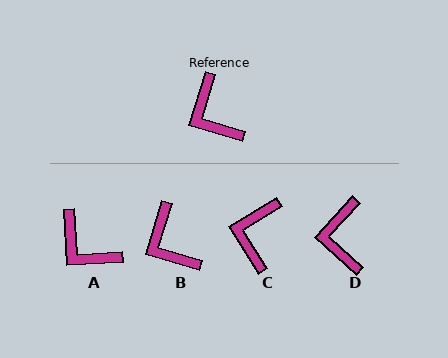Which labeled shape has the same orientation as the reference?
B.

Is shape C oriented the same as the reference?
No, it is off by about 41 degrees.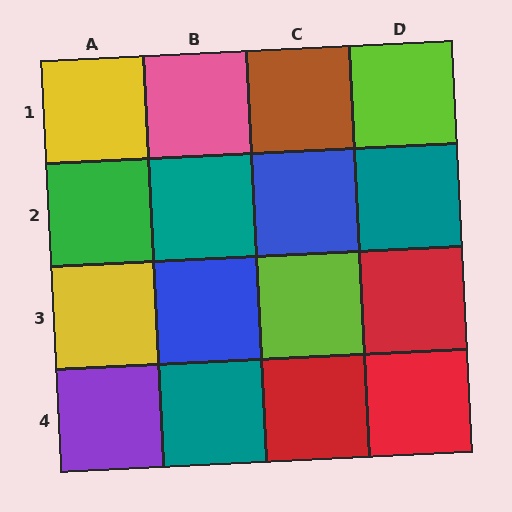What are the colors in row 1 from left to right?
Yellow, pink, brown, lime.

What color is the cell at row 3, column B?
Blue.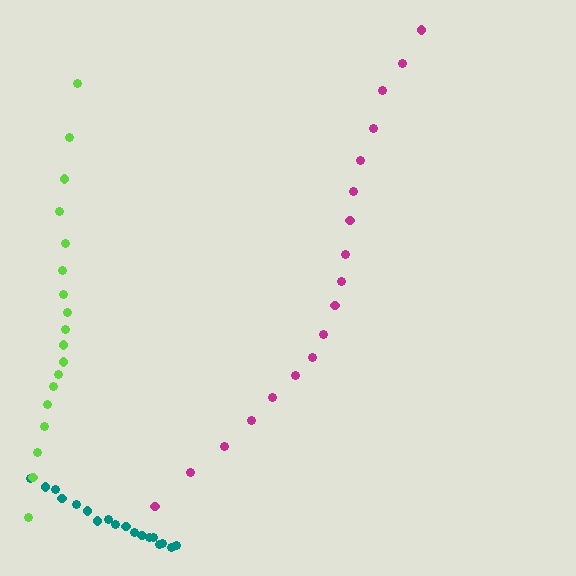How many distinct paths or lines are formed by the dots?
There are 3 distinct paths.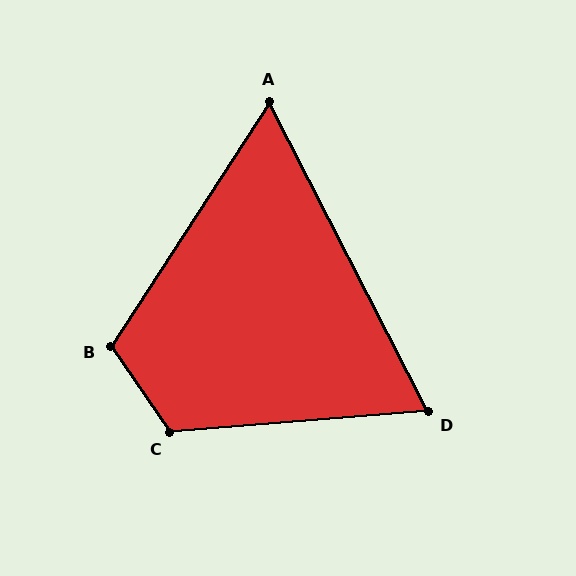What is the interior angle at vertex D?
Approximately 68 degrees (acute).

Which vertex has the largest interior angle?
C, at approximately 120 degrees.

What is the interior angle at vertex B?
Approximately 112 degrees (obtuse).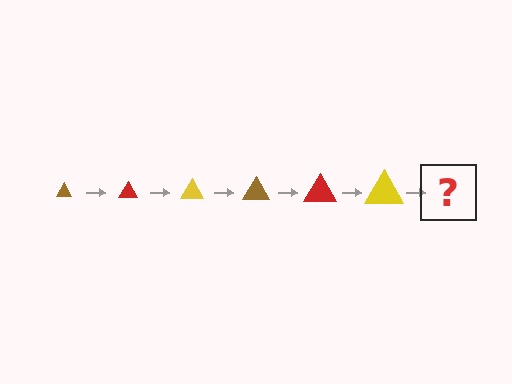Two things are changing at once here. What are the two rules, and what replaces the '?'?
The two rules are that the triangle grows larger each step and the color cycles through brown, red, and yellow. The '?' should be a brown triangle, larger than the previous one.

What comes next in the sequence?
The next element should be a brown triangle, larger than the previous one.